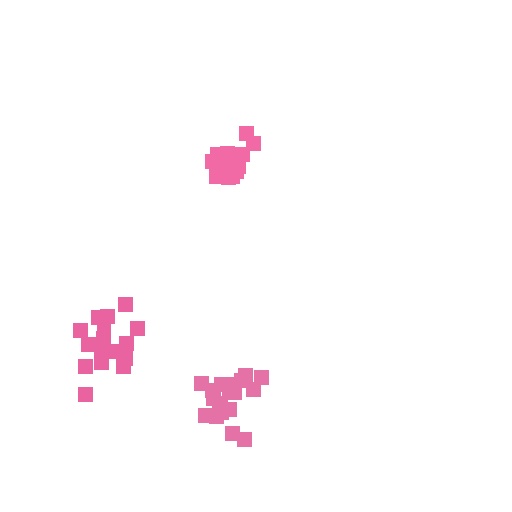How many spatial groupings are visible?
There are 3 spatial groupings.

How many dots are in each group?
Group 1: 16 dots, Group 2: 16 dots, Group 3: 19 dots (51 total).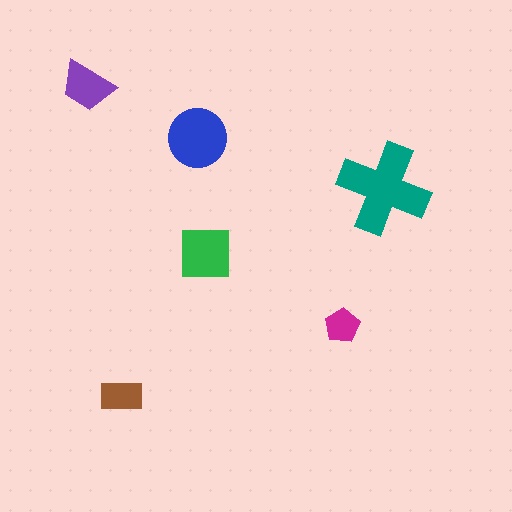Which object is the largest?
The teal cross.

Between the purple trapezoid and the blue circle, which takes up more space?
The blue circle.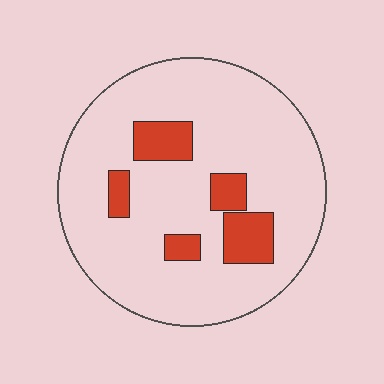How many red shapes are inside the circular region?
5.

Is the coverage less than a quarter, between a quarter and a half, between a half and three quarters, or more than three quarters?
Less than a quarter.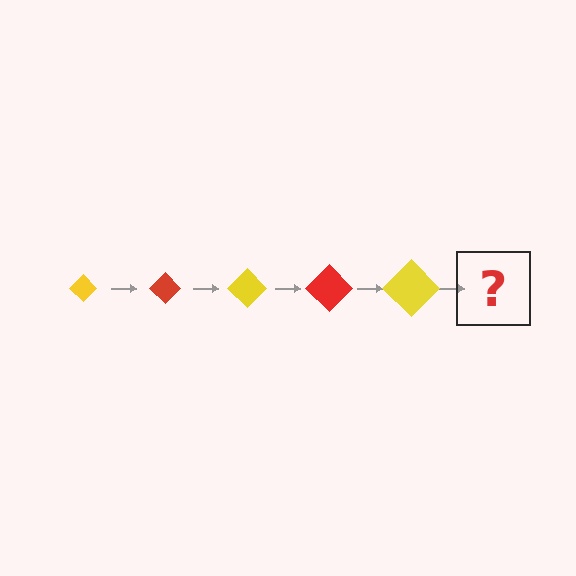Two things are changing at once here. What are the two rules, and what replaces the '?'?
The two rules are that the diamond grows larger each step and the color cycles through yellow and red. The '?' should be a red diamond, larger than the previous one.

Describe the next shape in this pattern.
It should be a red diamond, larger than the previous one.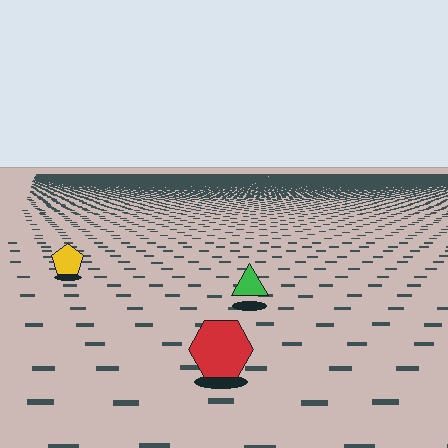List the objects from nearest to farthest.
From nearest to farthest: the red hexagon, the green triangle, the yellow pentagon.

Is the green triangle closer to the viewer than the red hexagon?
No. The red hexagon is closer — you can tell from the texture gradient: the ground texture is coarser near it.